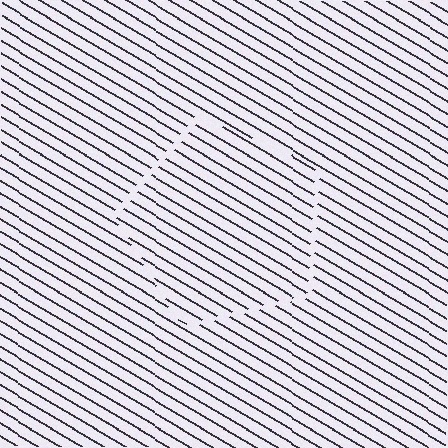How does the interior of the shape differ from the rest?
The interior of the shape contains the same grating, shifted by half a period — the contour is defined by the phase discontinuity where line-ends from the inner and outer gratings abut.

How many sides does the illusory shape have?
5 sides — the line-ends trace a pentagon.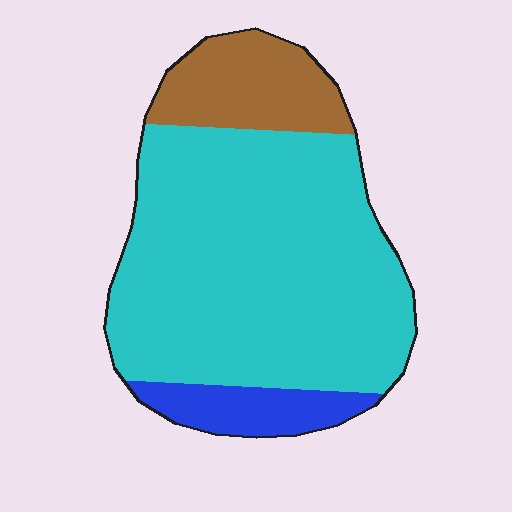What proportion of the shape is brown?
Brown covers around 15% of the shape.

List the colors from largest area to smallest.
From largest to smallest: cyan, brown, blue.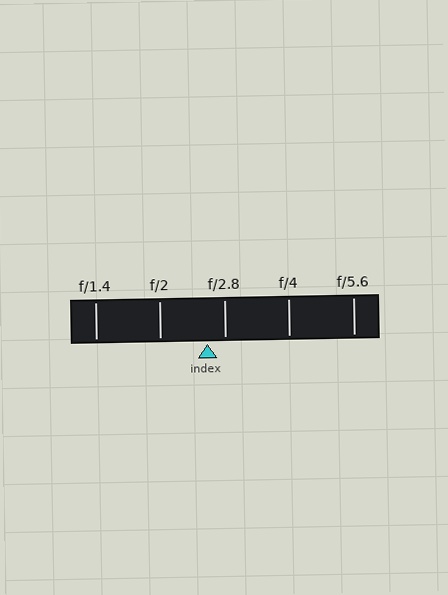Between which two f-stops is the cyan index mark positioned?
The index mark is between f/2 and f/2.8.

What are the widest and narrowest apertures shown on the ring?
The widest aperture shown is f/1.4 and the narrowest is f/5.6.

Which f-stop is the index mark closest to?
The index mark is closest to f/2.8.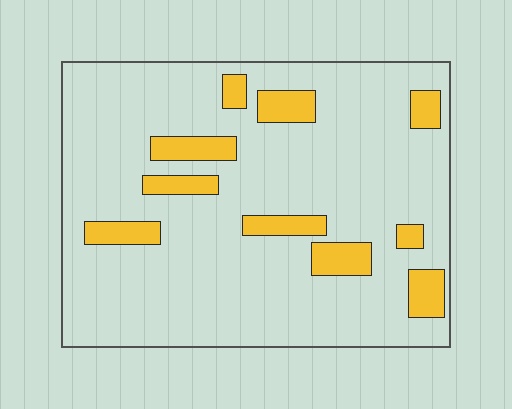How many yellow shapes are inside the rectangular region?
10.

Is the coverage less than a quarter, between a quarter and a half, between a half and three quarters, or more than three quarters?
Less than a quarter.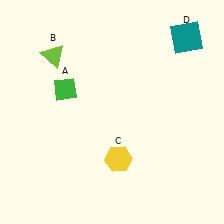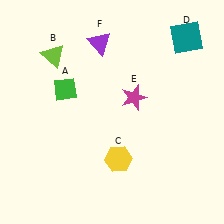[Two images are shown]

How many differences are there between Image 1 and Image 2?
There are 2 differences between the two images.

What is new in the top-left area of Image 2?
A purple triangle (F) was added in the top-left area of Image 2.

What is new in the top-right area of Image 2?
A magenta star (E) was added in the top-right area of Image 2.